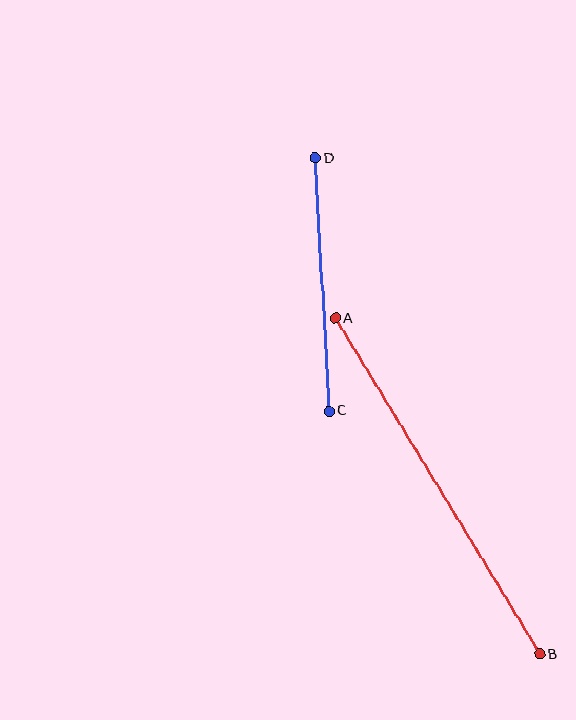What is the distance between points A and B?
The distance is approximately 393 pixels.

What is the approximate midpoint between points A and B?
The midpoint is at approximately (437, 486) pixels.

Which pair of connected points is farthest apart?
Points A and B are farthest apart.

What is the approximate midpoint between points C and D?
The midpoint is at approximately (322, 285) pixels.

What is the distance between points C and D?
The distance is approximately 254 pixels.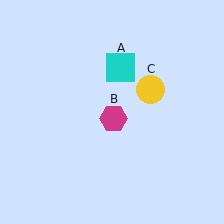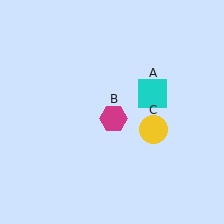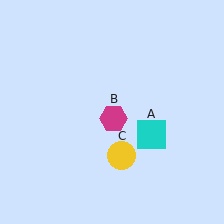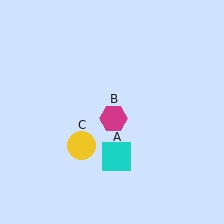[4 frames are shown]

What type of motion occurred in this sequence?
The cyan square (object A), yellow circle (object C) rotated clockwise around the center of the scene.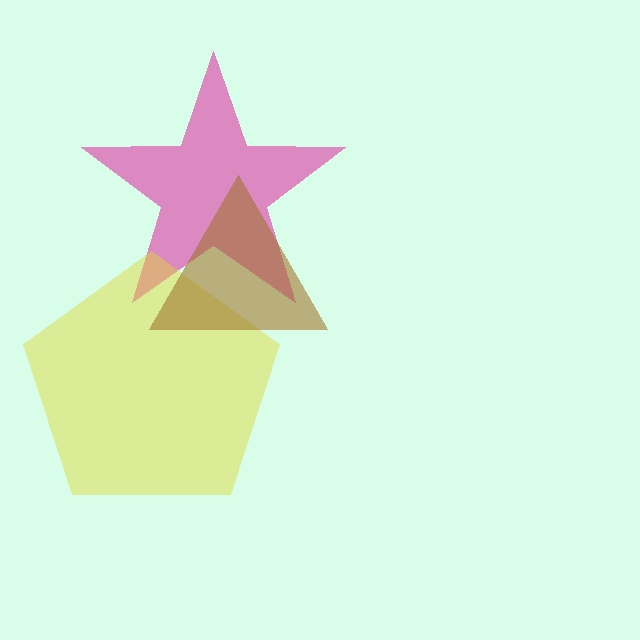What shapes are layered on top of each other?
The layered shapes are: a pink star, a yellow pentagon, a brown triangle.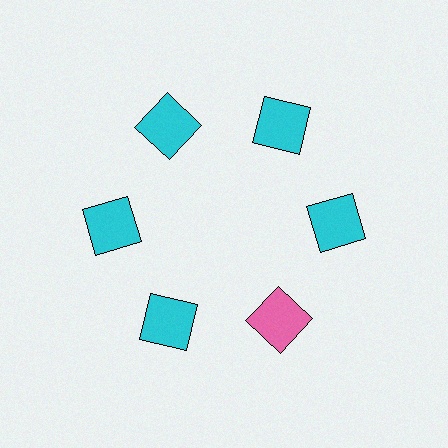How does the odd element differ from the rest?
It has a different color: pink instead of cyan.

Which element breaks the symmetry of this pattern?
The pink square at roughly the 5 o'clock position breaks the symmetry. All other shapes are cyan squares.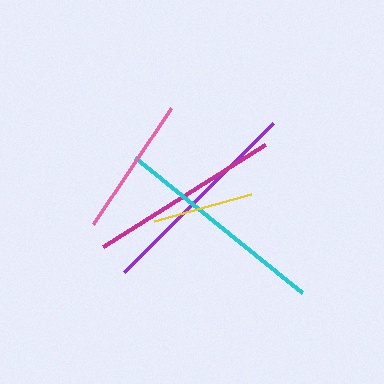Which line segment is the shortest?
The yellow line is the shortest at approximately 100 pixels.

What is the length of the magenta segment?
The magenta segment is approximately 191 pixels long.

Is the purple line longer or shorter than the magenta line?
The purple line is longer than the magenta line.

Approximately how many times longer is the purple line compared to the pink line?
The purple line is approximately 1.5 times the length of the pink line.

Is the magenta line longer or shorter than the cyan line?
The cyan line is longer than the magenta line.